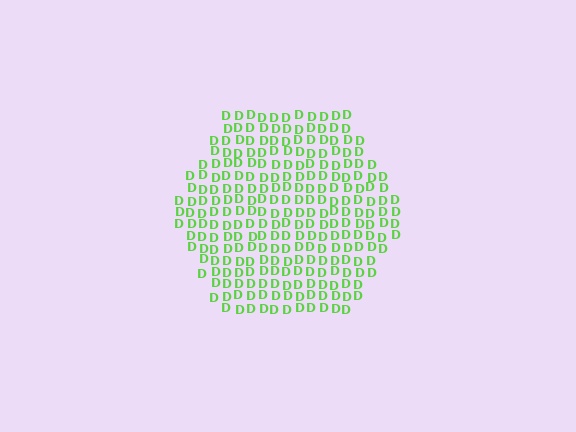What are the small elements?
The small elements are letter D's.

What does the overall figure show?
The overall figure shows a hexagon.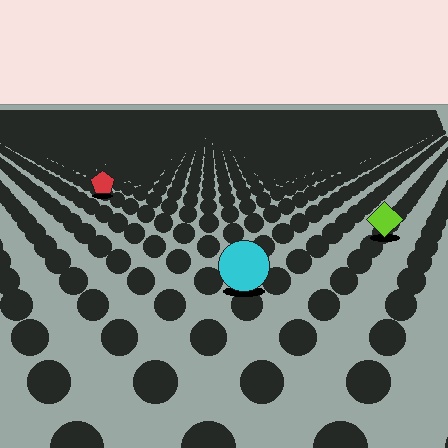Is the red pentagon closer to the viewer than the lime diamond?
No. The lime diamond is closer — you can tell from the texture gradient: the ground texture is coarser near it.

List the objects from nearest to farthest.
From nearest to farthest: the cyan circle, the lime diamond, the red pentagon.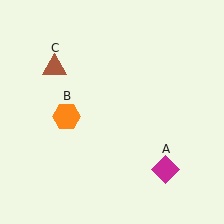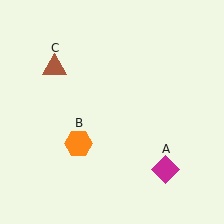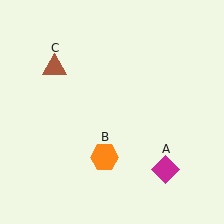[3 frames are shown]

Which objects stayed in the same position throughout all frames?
Magenta diamond (object A) and brown triangle (object C) remained stationary.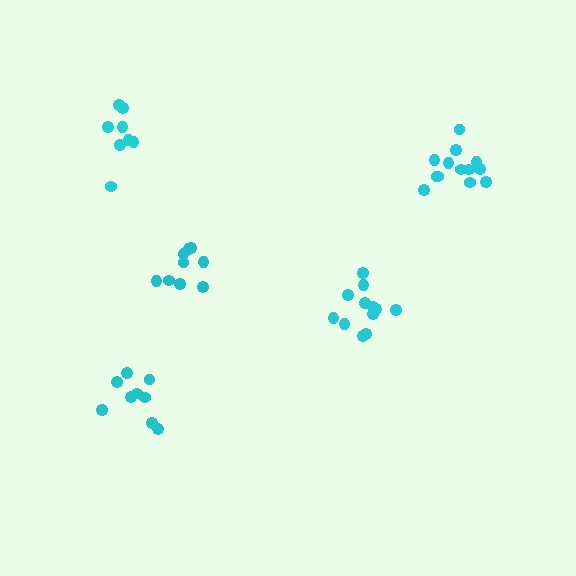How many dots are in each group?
Group 1: 13 dots, Group 2: 9 dots, Group 3: 12 dots, Group 4: 9 dots, Group 5: 8 dots (51 total).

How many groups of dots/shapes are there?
There are 5 groups.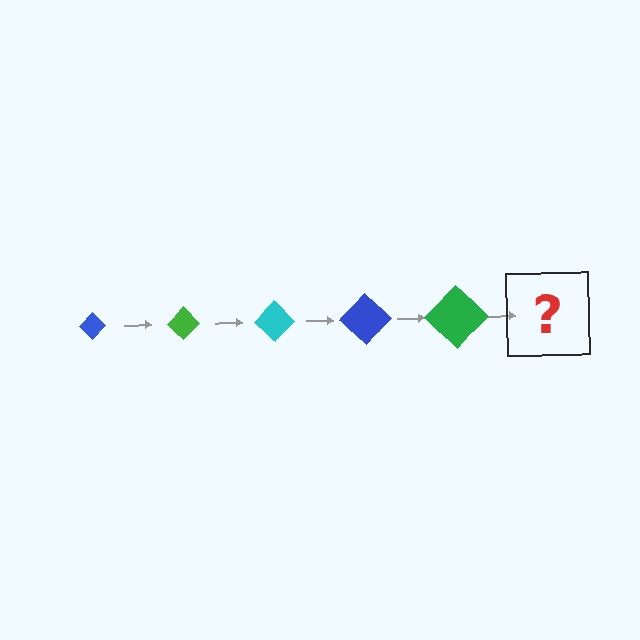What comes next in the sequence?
The next element should be a cyan diamond, larger than the previous one.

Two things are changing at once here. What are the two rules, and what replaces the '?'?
The two rules are that the diamond grows larger each step and the color cycles through blue, green, and cyan. The '?' should be a cyan diamond, larger than the previous one.